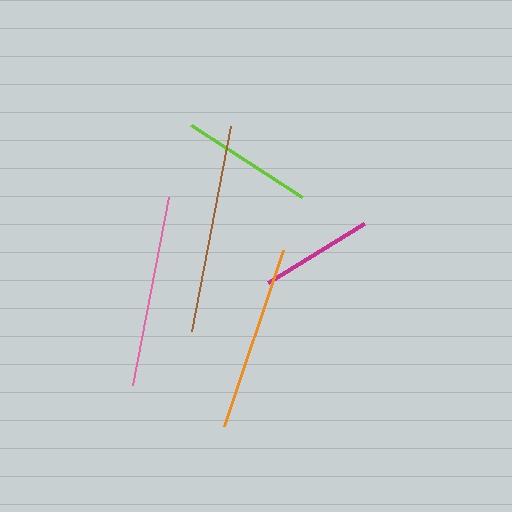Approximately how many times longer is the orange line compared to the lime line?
The orange line is approximately 1.4 times the length of the lime line.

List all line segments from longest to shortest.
From longest to shortest: brown, pink, orange, lime, magenta.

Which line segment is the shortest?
The magenta line is the shortest at approximately 112 pixels.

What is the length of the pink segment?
The pink segment is approximately 192 pixels long.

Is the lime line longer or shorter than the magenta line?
The lime line is longer than the magenta line.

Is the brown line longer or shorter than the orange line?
The brown line is longer than the orange line.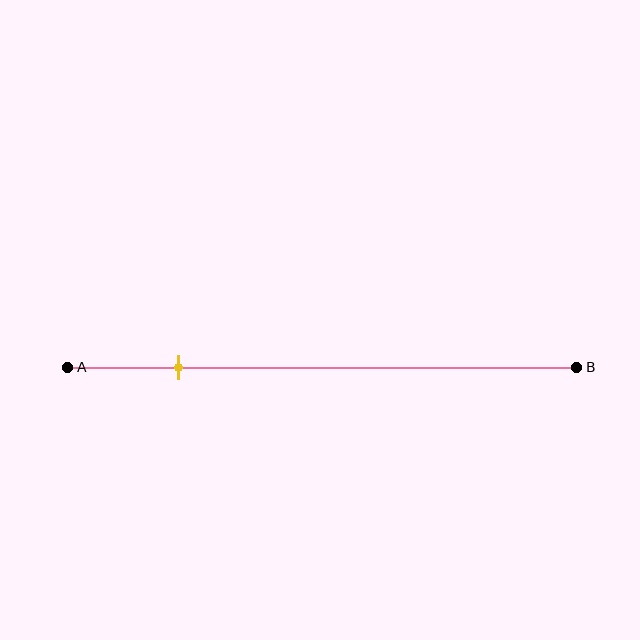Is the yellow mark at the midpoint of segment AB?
No, the mark is at about 20% from A, not at the 50% midpoint.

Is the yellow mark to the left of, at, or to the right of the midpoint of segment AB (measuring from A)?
The yellow mark is to the left of the midpoint of segment AB.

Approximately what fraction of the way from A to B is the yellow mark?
The yellow mark is approximately 20% of the way from A to B.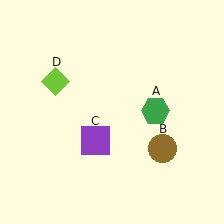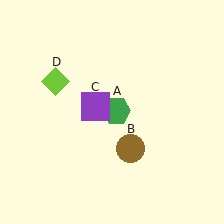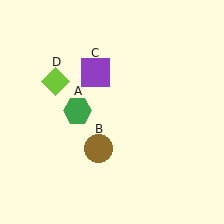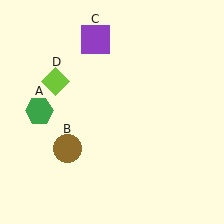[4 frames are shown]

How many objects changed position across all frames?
3 objects changed position: green hexagon (object A), brown circle (object B), purple square (object C).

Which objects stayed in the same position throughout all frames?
Lime diamond (object D) remained stationary.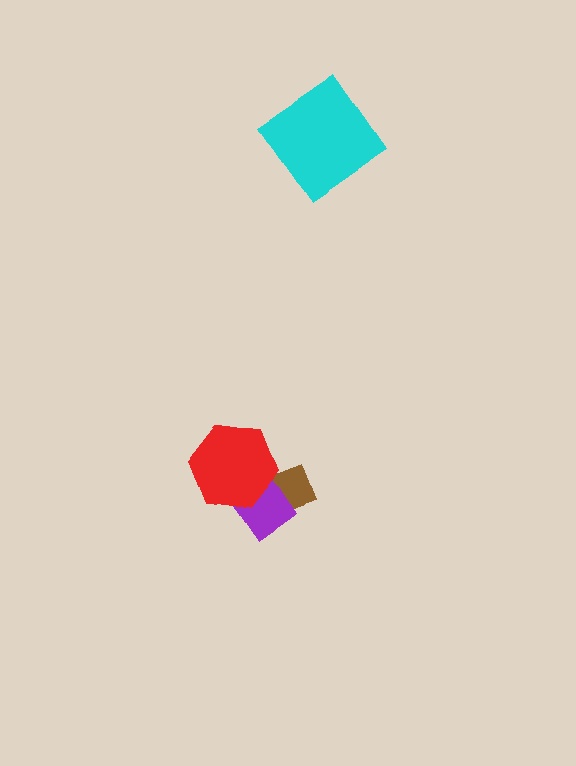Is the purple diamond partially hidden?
Yes, it is partially covered by another shape.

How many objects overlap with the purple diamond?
2 objects overlap with the purple diamond.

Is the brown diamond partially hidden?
Yes, it is partially covered by another shape.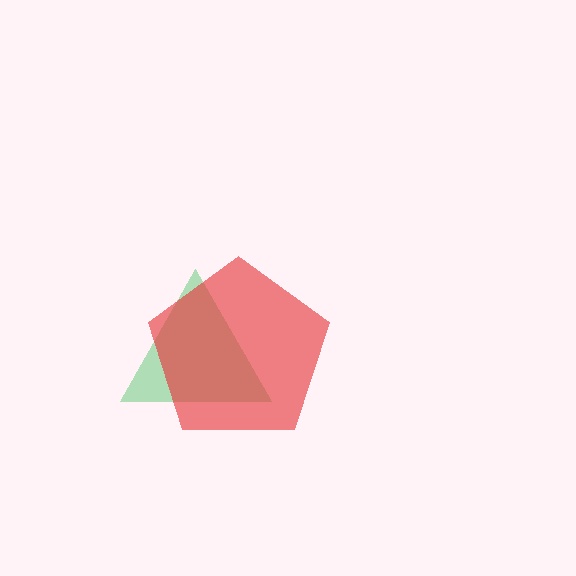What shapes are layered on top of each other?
The layered shapes are: a green triangle, a red pentagon.